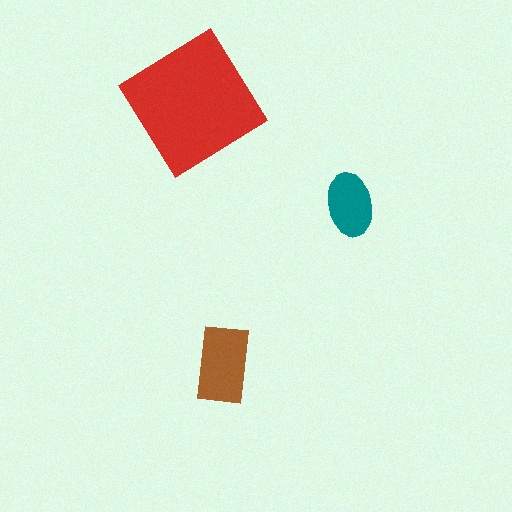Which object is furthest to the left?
The red diamond is leftmost.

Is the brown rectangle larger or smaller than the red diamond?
Smaller.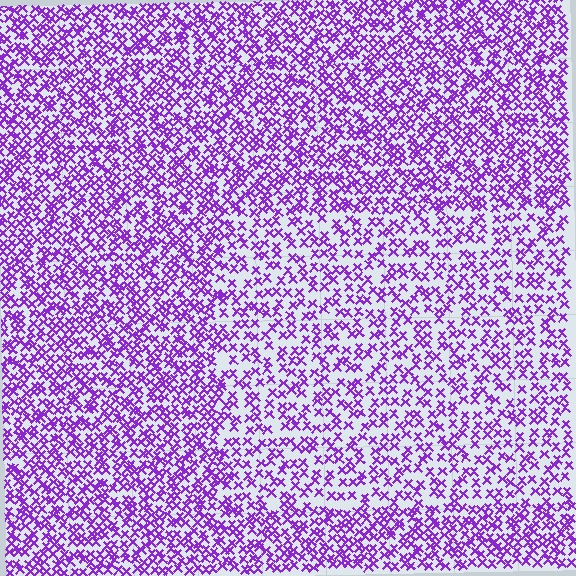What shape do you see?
I see a rectangle.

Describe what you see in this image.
The image contains small purple elements arranged at two different densities. A rectangle-shaped region is visible where the elements are less densely packed than the surrounding area.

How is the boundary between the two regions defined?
The boundary is defined by a change in element density (approximately 1.6x ratio). All elements are the same color, size, and shape.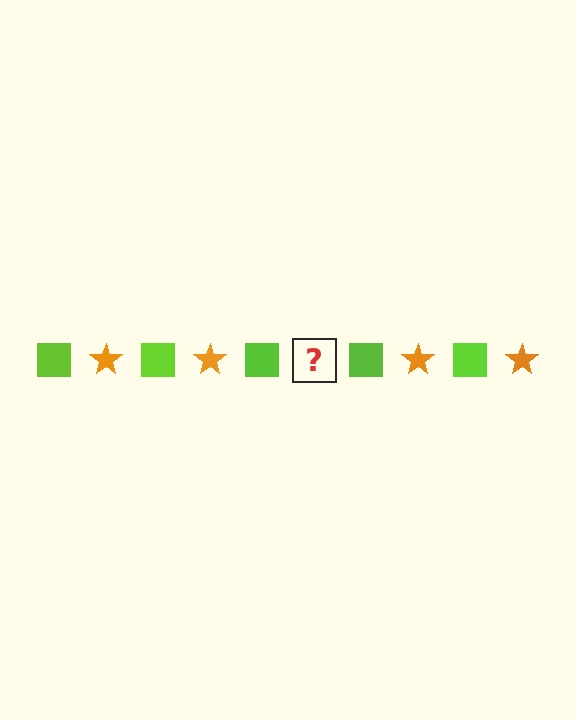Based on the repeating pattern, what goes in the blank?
The blank should be an orange star.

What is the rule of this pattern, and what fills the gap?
The rule is that the pattern alternates between lime square and orange star. The gap should be filled with an orange star.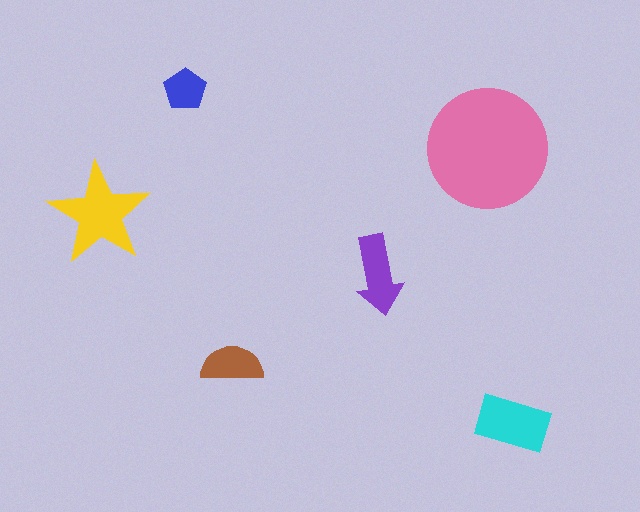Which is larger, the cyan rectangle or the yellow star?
The yellow star.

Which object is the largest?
The pink circle.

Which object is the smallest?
The blue pentagon.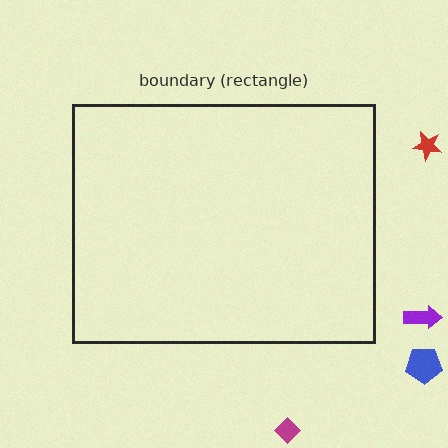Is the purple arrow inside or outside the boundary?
Outside.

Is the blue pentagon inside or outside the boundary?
Outside.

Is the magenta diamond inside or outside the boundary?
Outside.